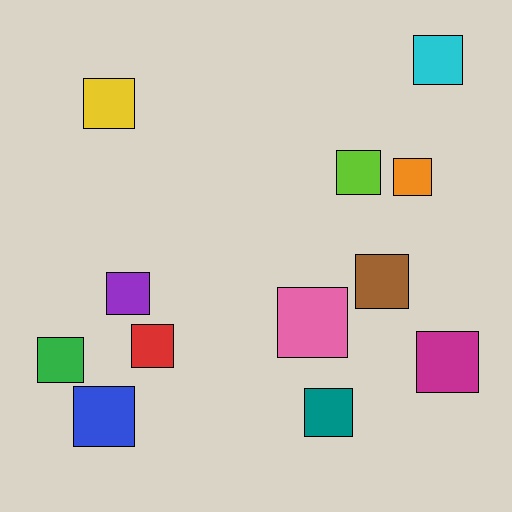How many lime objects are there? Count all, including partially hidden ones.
There is 1 lime object.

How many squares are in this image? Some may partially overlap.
There are 12 squares.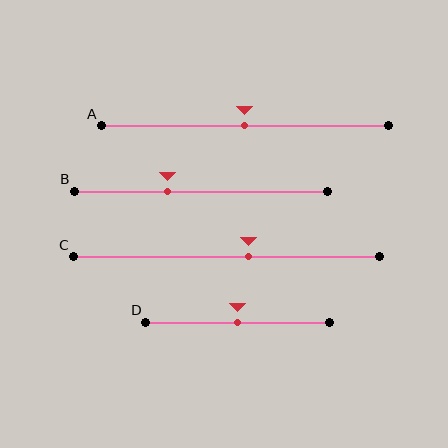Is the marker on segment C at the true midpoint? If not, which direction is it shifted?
No, the marker on segment C is shifted to the right by about 7% of the segment length.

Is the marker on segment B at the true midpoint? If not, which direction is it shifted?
No, the marker on segment B is shifted to the left by about 13% of the segment length.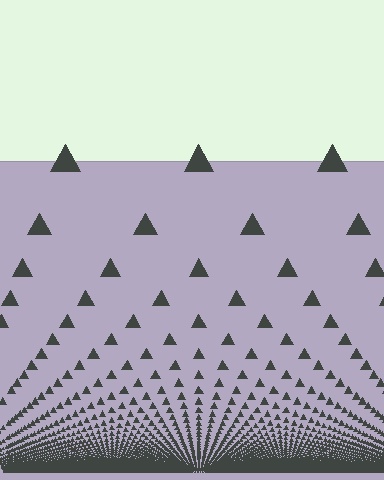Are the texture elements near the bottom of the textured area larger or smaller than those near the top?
Smaller. The gradient is inverted — elements near the bottom are smaller and denser.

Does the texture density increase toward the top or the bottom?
Density increases toward the bottom.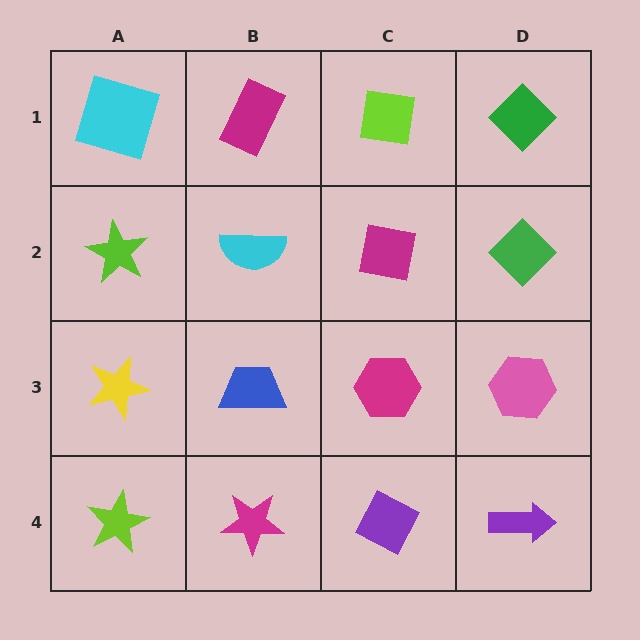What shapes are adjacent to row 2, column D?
A green diamond (row 1, column D), a pink hexagon (row 3, column D), a magenta square (row 2, column C).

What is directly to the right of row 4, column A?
A magenta star.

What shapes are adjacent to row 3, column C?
A magenta square (row 2, column C), a purple diamond (row 4, column C), a blue trapezoid (row 3, column B), a pink hexagon (row 3, column D).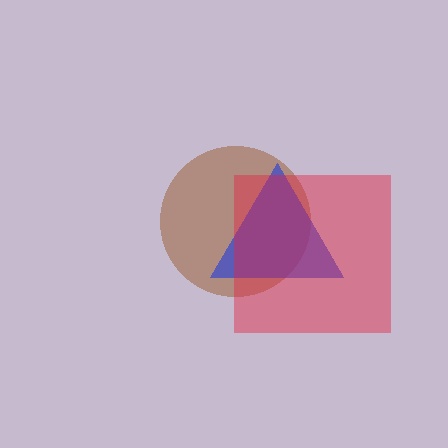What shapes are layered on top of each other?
The layered shapes are: a brown circle, a blue triangle, a red square.